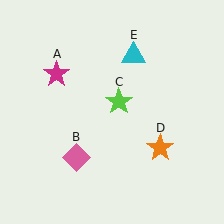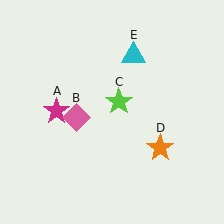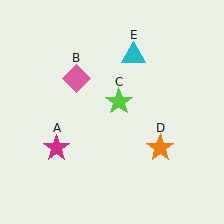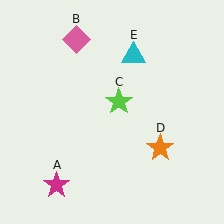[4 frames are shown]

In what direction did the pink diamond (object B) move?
The pink diamond (object B) moved up.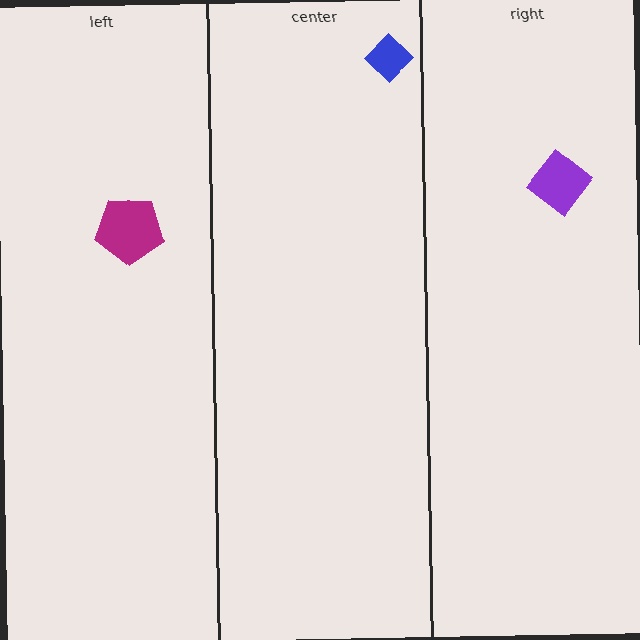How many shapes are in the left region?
1.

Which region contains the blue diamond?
The center region.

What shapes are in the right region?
The purple diamond.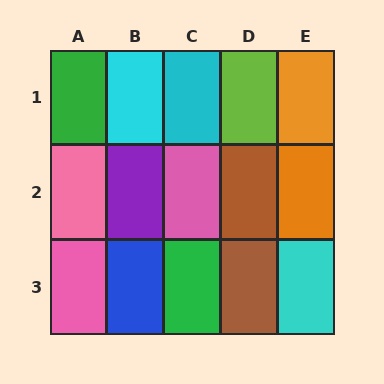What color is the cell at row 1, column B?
Cyan.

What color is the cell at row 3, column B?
Blue.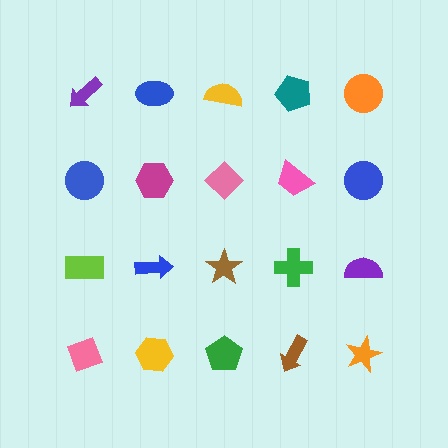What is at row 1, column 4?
A teal pentagon.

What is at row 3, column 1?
A lime rectangle.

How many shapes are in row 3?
5 shapes.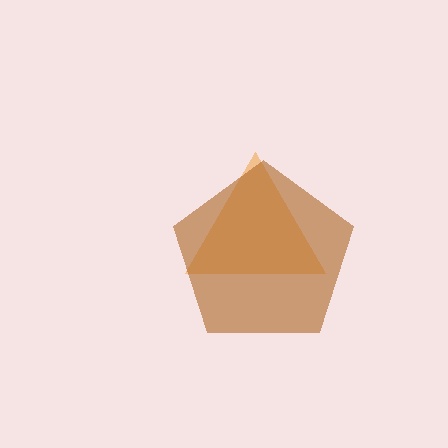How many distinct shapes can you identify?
There are 2 distinct shapes: an orange triangle, a brown pentagon.